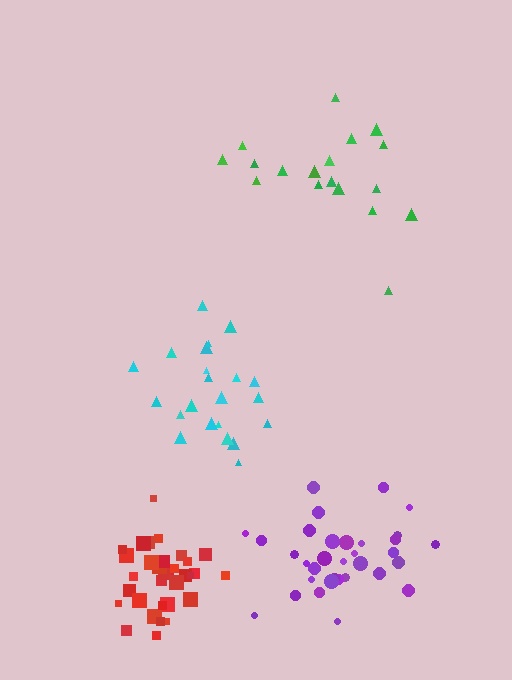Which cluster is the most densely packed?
Red.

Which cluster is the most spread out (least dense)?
Green.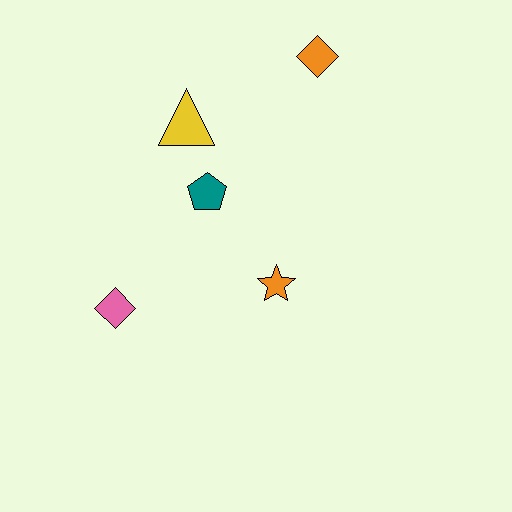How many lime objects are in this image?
There are no lime objects.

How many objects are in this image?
There are 5 objects.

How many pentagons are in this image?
There is 1 pentagon.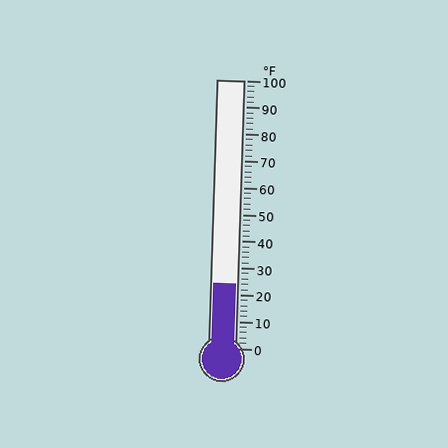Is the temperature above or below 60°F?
The temperature is below 60°F.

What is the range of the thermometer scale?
The thermometer scale ranges from 0°F to 100°F.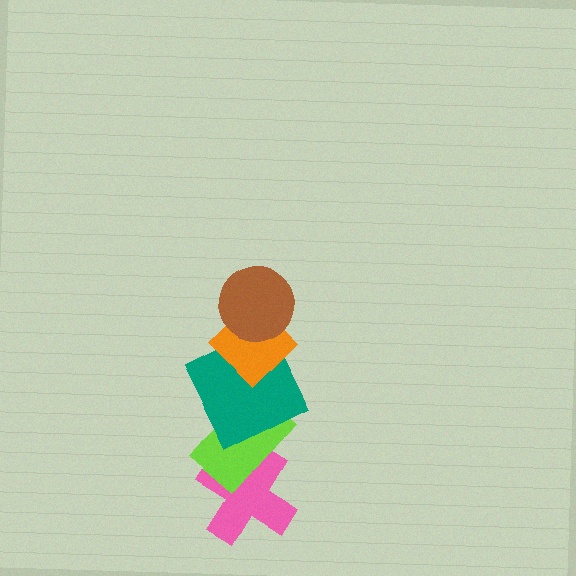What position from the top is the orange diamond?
The orange diamond is 2nd from the top.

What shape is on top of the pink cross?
The lime rectangle is on top of the pink cross.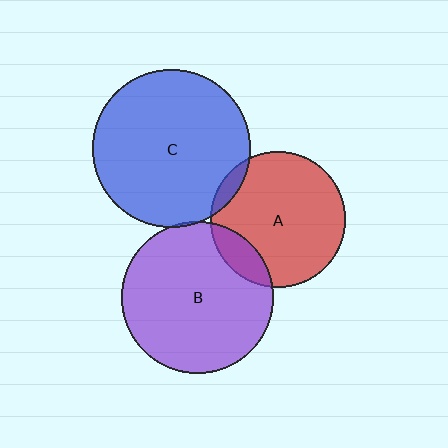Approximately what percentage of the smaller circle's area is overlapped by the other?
Approximately 5%.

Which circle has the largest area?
Circle C (blue).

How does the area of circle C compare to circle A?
Approximately 1.4 times.